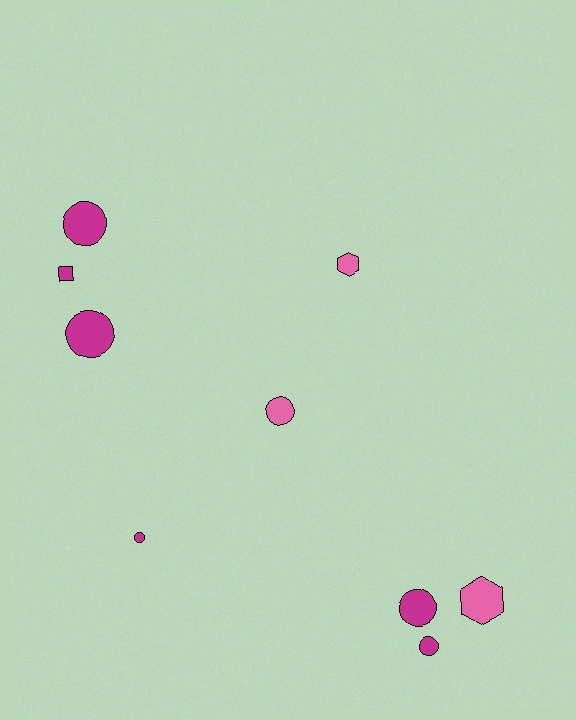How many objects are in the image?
There are 9 objects.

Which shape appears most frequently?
Circle, with 6 objects.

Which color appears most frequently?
Magenta, with 6 objects.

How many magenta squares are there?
There is 1 magenta square.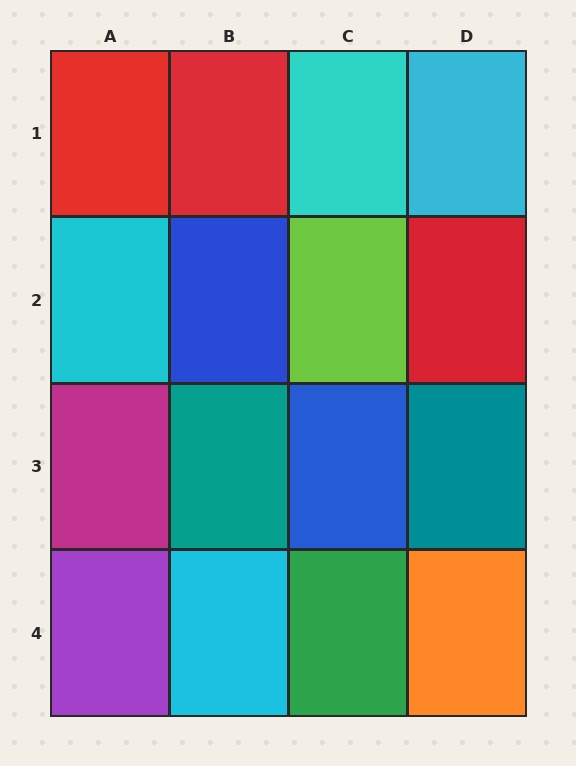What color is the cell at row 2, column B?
Blue.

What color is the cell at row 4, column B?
Cyan.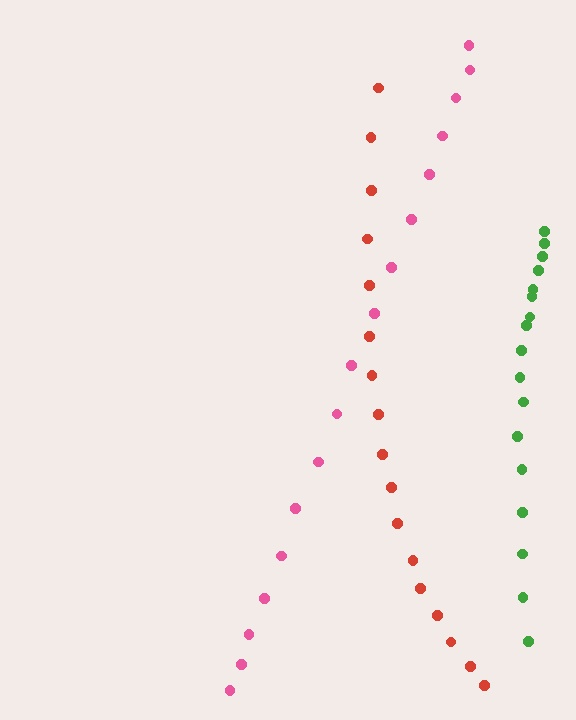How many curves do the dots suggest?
There are 3 distinct paths.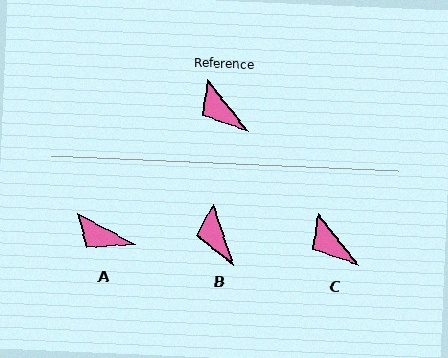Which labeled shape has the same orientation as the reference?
C.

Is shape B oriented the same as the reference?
No, it is off by about 21 degrees.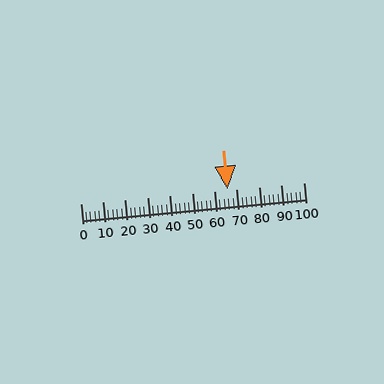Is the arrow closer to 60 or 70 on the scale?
The arrow is closer to 70.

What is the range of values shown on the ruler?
The ruler shows values from 0 to 100.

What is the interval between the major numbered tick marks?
The major tick marks are spaced 10 units apart.